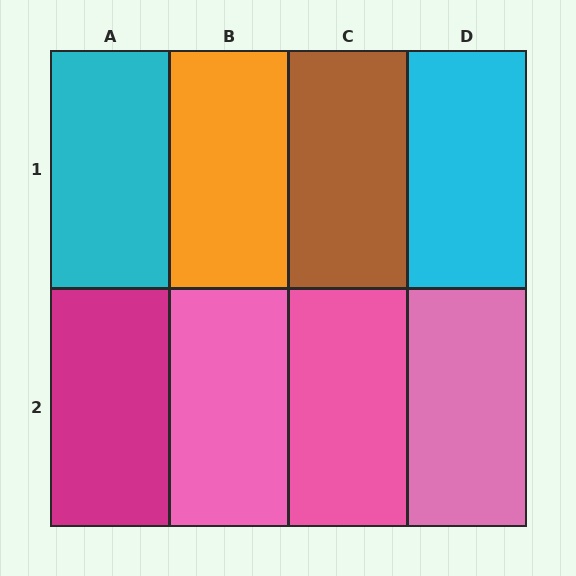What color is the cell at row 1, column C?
Brown.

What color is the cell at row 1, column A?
Cyan.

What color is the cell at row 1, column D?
Cyan.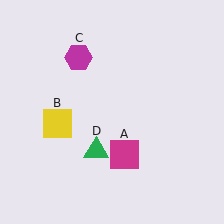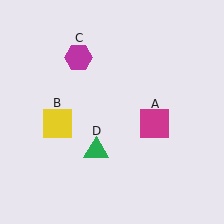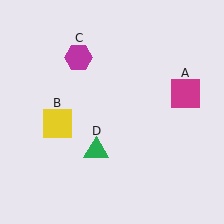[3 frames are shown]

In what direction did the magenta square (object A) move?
The magenta square (object A) moved up and to the right.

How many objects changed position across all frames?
1 object changed position: magenta square (object A).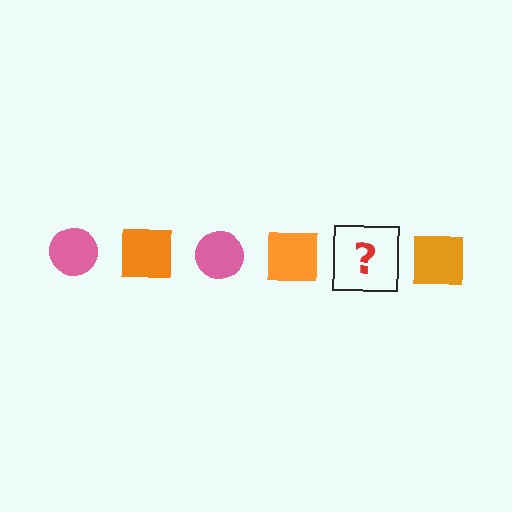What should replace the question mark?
The question mark should be replaced with a pink circle.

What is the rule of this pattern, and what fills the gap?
The rule is that the pattern alternates between pink circle and orange square. The gap should be filled with a pink circle.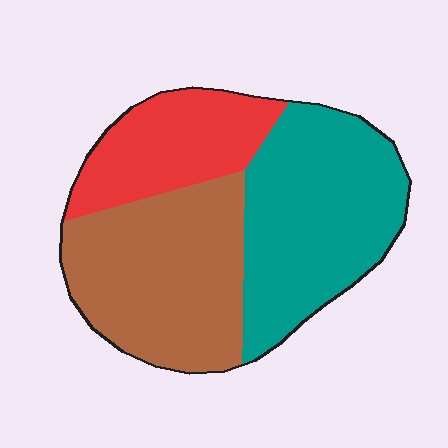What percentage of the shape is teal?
Teal covers 39% of the shape.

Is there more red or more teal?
Teal.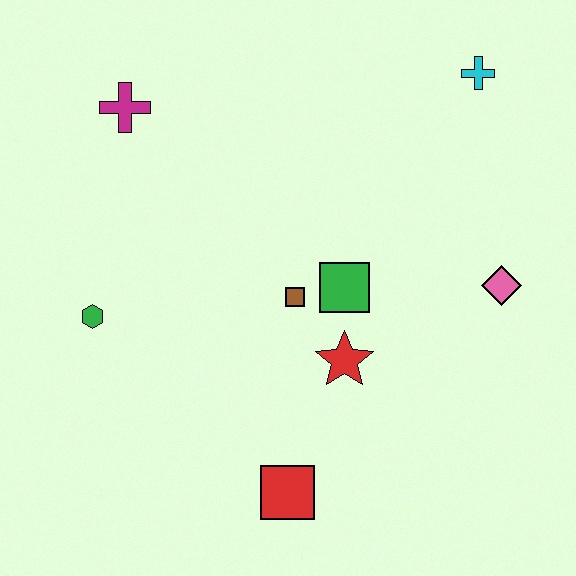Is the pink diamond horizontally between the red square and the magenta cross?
No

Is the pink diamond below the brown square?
No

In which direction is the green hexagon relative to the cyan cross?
The green hexagon is to the left of the cyan cross.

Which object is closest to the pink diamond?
The green square is closest to the pink diamond.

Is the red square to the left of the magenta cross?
No